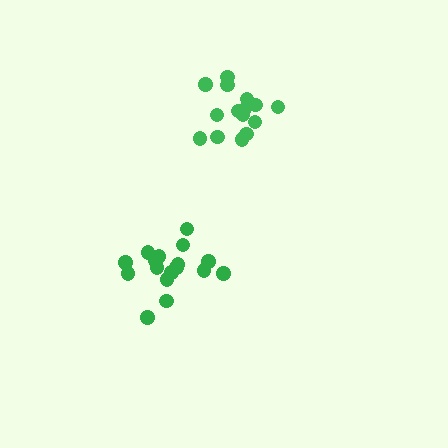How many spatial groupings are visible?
There are 2 spatial groupings.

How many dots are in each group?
Group 1: 17 dots, Group 2: 15 dots (32 total).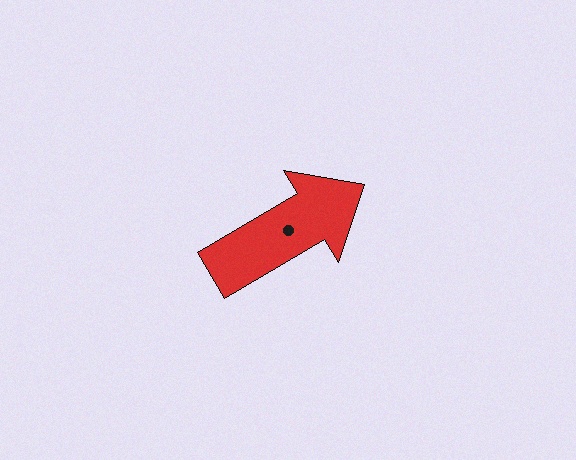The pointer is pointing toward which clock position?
Roughly 2 o'clock.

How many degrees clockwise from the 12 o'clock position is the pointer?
Approximately 59 degrees.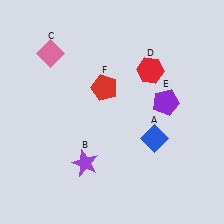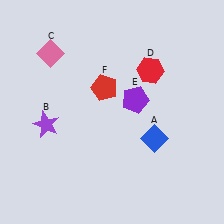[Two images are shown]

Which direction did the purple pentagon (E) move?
The purple pentagon (E) moved left.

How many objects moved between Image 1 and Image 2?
2 objects moved between the two images.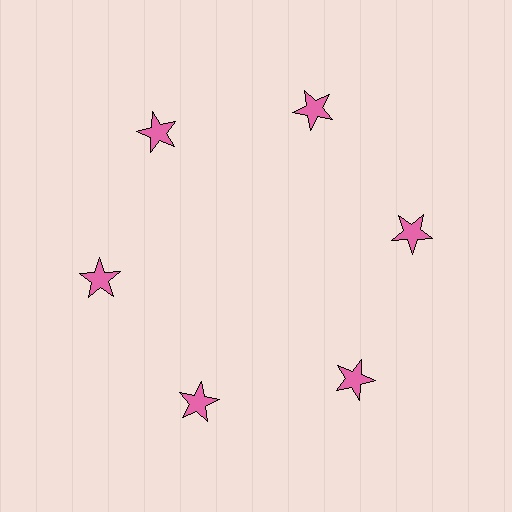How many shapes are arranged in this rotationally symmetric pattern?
There are 6 shapes, arranged in 6 groups of 1.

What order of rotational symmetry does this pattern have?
This pattern has 6-fold rotational symmetry.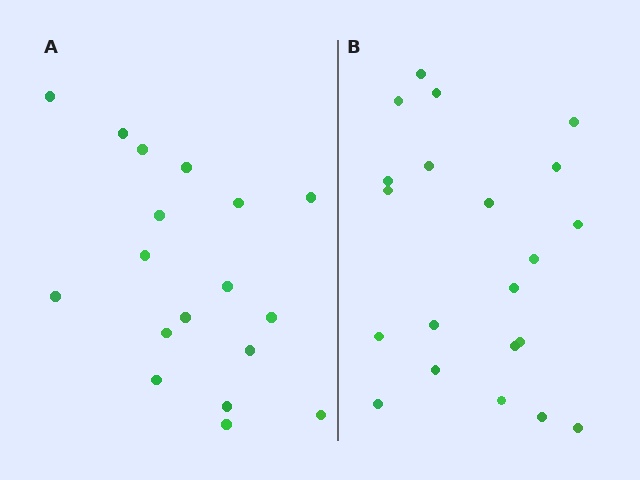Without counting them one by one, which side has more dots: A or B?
Region B (the right region) has more dots.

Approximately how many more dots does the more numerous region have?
Region B has just a few more — roughly 2 or 3 more dots than region A.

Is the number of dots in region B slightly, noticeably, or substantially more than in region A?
Region B has only slightly more — the two regions are fairly close. The ratio is roughly 1.2 to 1.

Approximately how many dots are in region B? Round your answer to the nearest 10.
About 20 dots. (The exact count is 21, which rounds to 20.)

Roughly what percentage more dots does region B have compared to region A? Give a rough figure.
About 15% more.